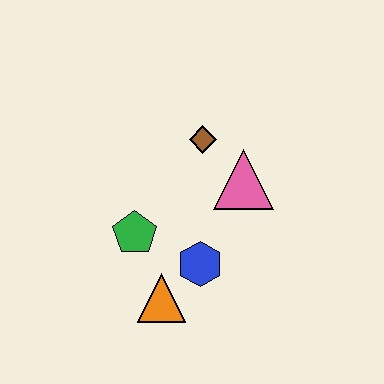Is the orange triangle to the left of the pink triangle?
Yes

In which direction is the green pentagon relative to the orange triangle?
The green pentagon is above the orange triangle.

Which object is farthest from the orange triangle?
The brown diamond is farthest from the orange triangle.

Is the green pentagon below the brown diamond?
Yes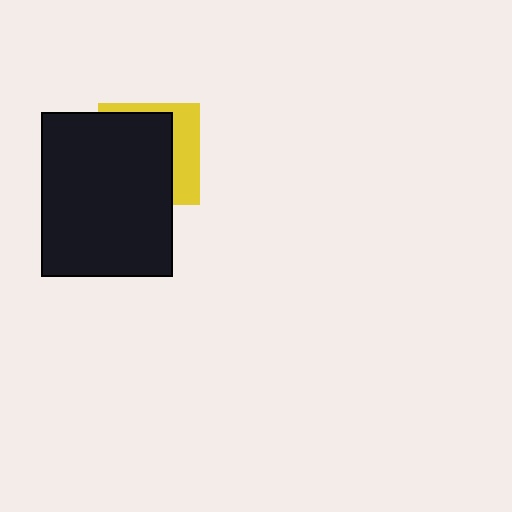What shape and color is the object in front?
The object in front is a black rectangle.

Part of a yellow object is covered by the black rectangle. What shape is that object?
It is a square.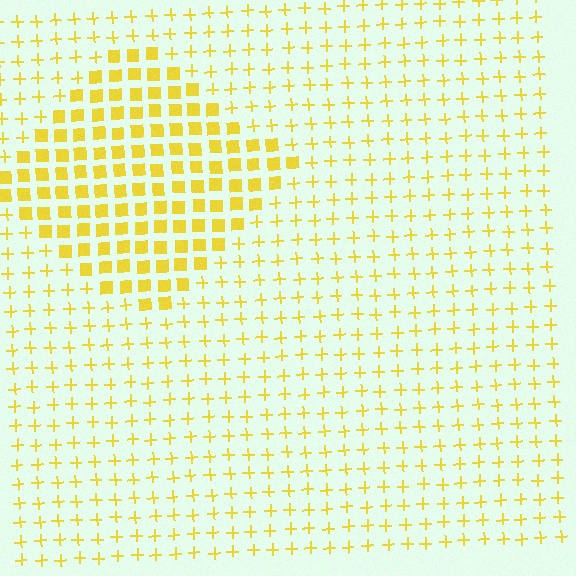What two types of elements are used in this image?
The image uses squares inside the diamond region and plus signs outside it.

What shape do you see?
I see a diamond.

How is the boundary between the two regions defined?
The boundary is defined by a change in element shape: squares inside vs. plus signs outside. All elements share the same color and spacing.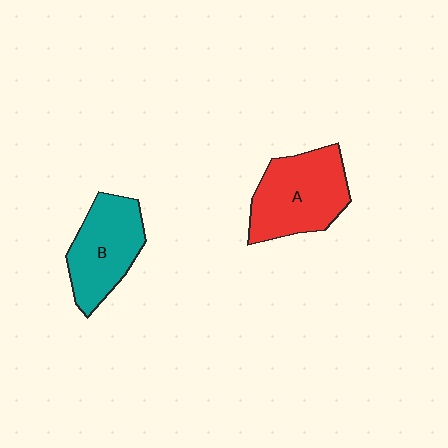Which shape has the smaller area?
Shape B (teal).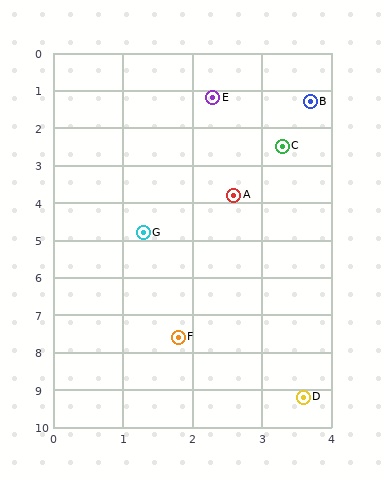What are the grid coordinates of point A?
Point A is at approximately (2.6, 3.8).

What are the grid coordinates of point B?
Point B is at approximately (3.7, 1.3).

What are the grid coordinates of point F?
Point F is at approximately (1.8, 7.6).